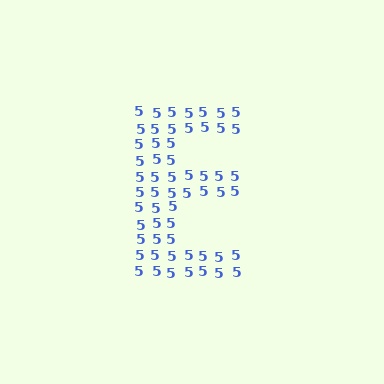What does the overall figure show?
The overall figure shows the letter E.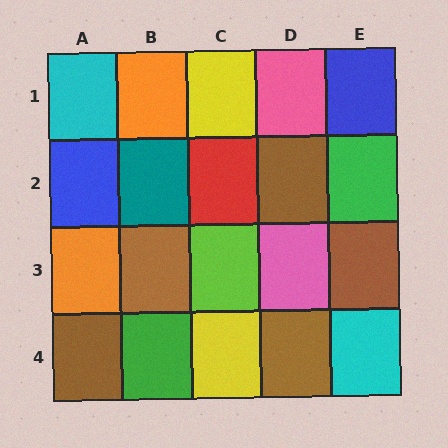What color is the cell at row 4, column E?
Cyan.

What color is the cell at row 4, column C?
Yellow.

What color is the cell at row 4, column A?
Brown.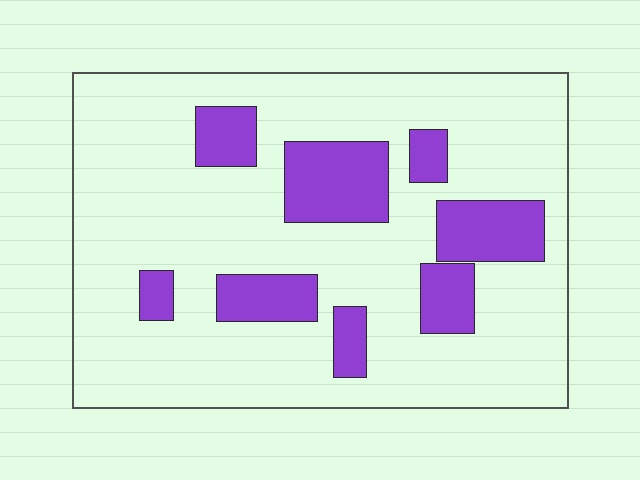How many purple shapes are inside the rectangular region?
8.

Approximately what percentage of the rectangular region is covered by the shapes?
Approximately 20%.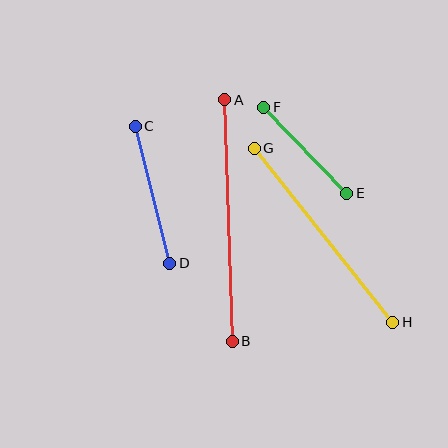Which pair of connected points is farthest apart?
Points A and B are farthest apart.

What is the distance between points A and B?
The distance is approximately 242 pixels.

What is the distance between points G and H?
The distance is approximately 223 pixels.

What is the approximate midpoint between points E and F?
The midpoint is at approximately (305, 150) pixels.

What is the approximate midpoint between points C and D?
The midpoint is at approximately (152, 195) pixels.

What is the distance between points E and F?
The distance is approximately 119 pixels.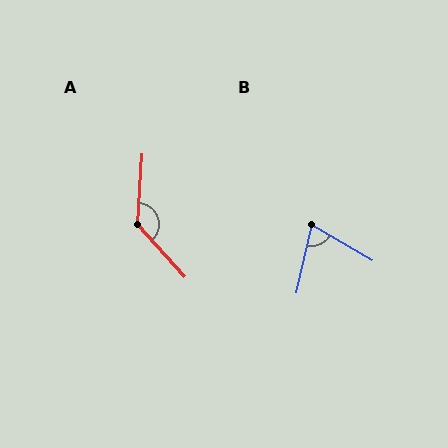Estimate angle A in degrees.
Approximately 135 degrees.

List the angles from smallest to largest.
B (72°), A (135°).